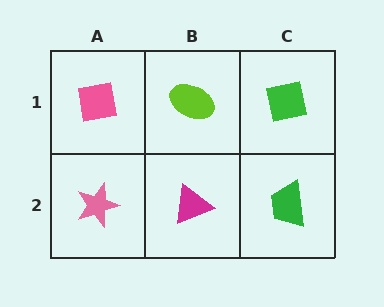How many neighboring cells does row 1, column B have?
3.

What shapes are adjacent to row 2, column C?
A green square (row 1, column C), a magenta triangle (row 2, column B).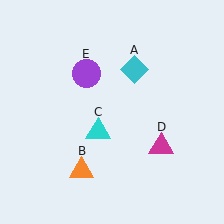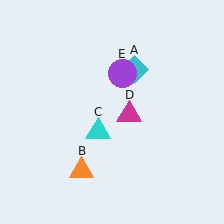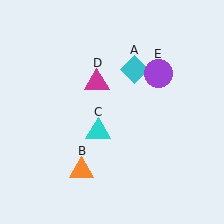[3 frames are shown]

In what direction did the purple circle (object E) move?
The purple circle (object E) moved right.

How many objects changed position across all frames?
2 objects changed position: magenta triangle (object D), purple circle (object E).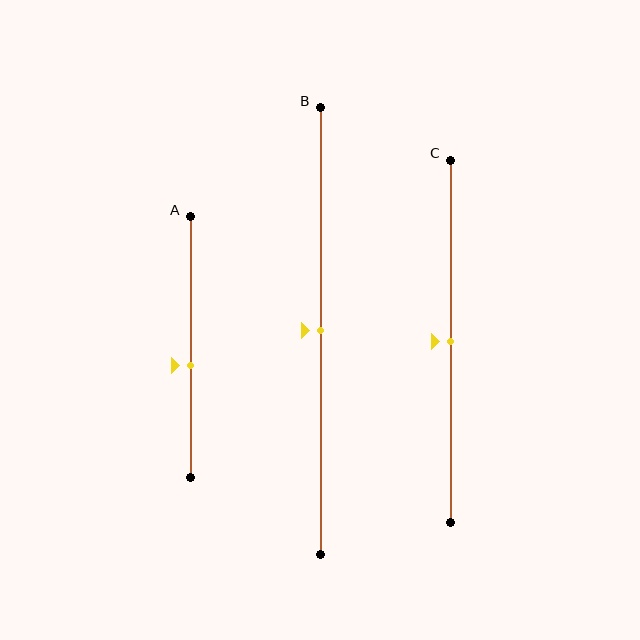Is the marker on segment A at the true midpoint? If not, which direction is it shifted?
No, the marker on segment A is shifted downward by about 7% of the segment length.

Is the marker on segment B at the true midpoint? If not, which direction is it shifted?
Yes, the marker on segment B is at the true midpoint.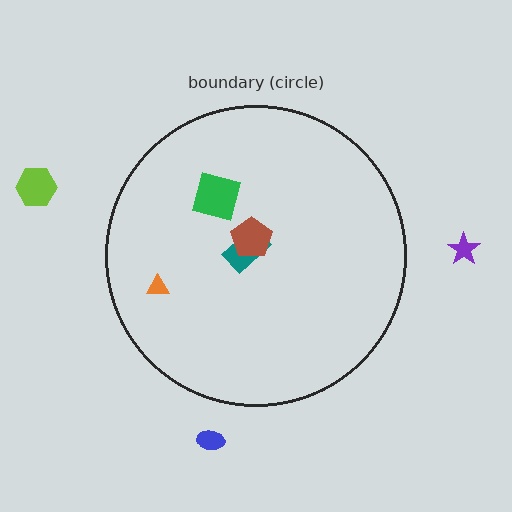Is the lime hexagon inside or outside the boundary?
Outside.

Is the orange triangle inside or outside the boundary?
Inside.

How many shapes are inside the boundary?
4 inside, 3 outside.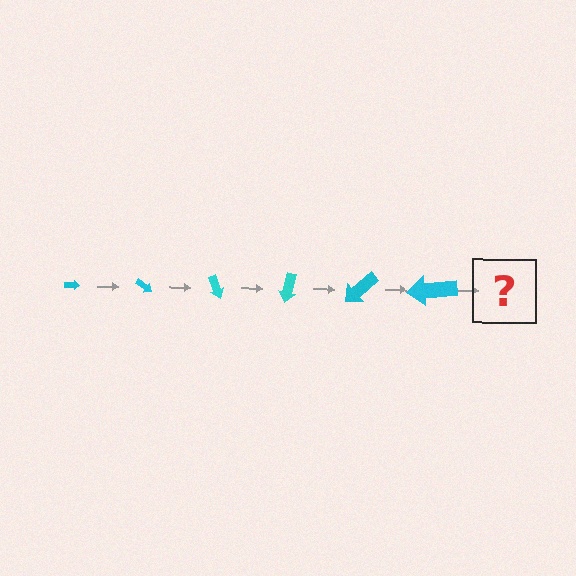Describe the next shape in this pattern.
It should be an arrow, larger than the previous one and rotated 210 degrees from the start.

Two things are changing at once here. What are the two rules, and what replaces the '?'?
The two rules are that the arrow grows larger each step and it rotates 35 degrees each step. The '?' should be an arrow, larger than the previous one and rotated 210 degrees from the start.